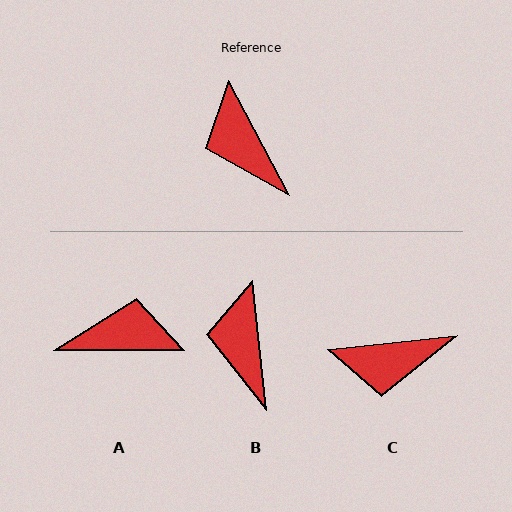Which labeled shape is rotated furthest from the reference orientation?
A, about 118 degrees away.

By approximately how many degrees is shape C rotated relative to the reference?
Approximately 68 degrees counter-clockwise.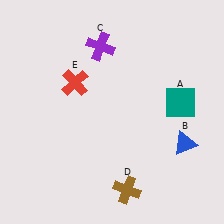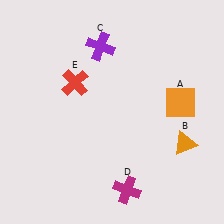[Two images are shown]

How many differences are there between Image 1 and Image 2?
There are 3 differences between the two images.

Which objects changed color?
A changed from teal to orange. B changed from blue to orange. D changed from brown to magenta.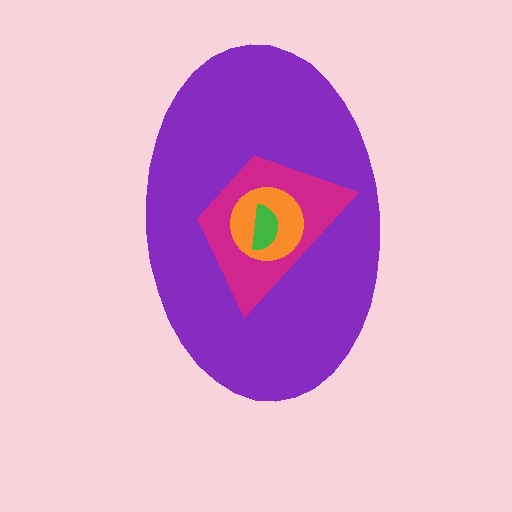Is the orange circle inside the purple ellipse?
Yes.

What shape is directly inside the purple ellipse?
The magenta trapezoid.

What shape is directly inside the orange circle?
The green semicircle.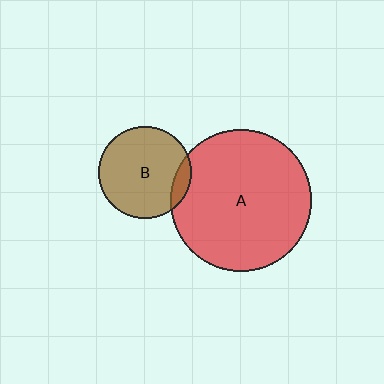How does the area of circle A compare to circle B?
Approximately 2.4 times.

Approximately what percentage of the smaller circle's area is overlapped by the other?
Approximately 10%.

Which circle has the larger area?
Circle A (red).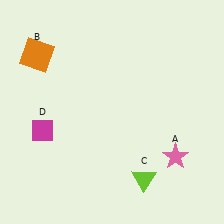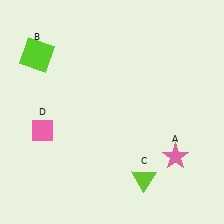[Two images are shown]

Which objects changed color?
B changed from orange to lime. D changed from magenta to pink.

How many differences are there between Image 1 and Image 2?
There are 2 differences between the two images.